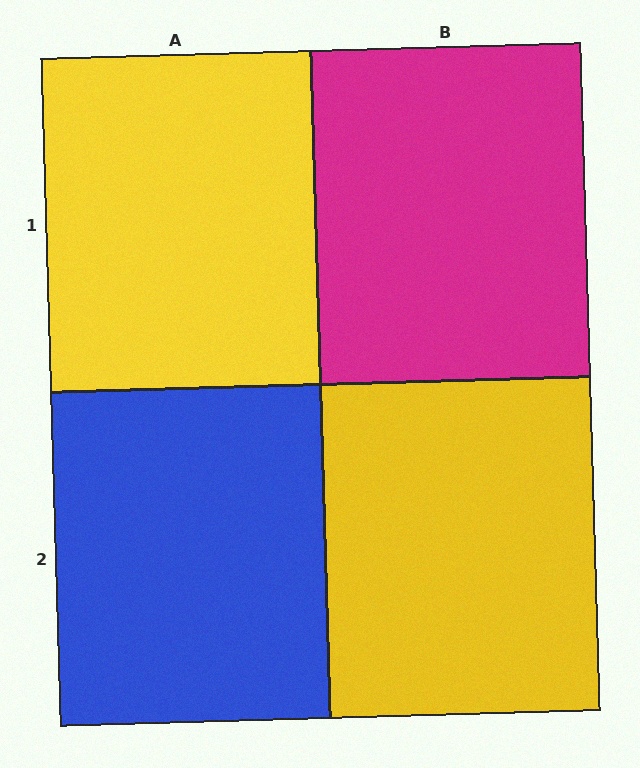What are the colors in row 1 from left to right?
Yellow, magenta.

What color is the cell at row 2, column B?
Yellow.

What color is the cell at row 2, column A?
Blue.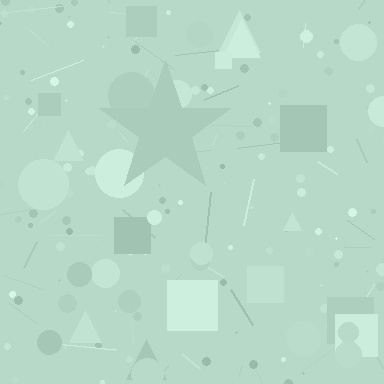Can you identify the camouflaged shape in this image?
The camouflaged shape is a star.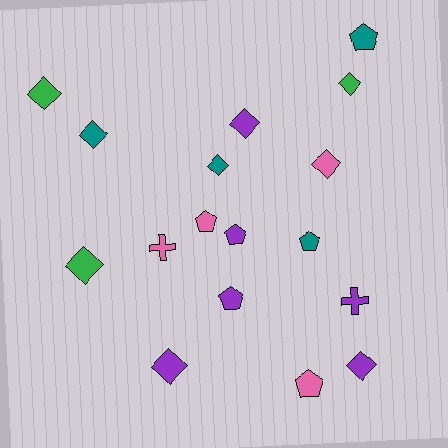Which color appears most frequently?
Purple, with 6 objects.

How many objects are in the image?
There are 17 objects.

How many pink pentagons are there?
There are 2 pink pentagons.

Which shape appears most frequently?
Diamond, with 9 objects.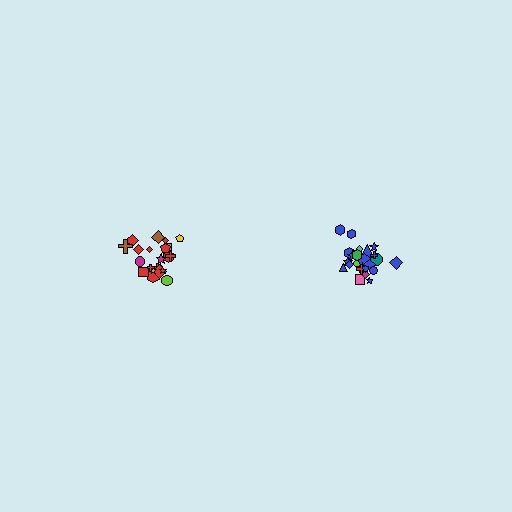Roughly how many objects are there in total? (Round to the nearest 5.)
Roughly 45 objects in total.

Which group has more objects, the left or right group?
The right group.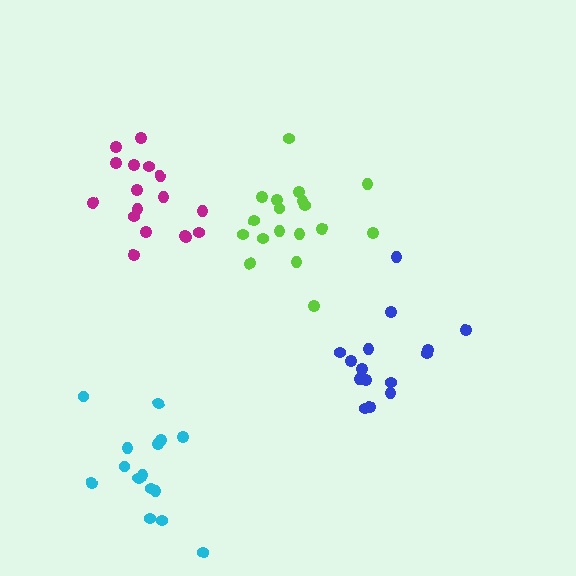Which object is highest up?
The magenta cluster is topmost.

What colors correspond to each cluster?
The clusters are colored: lime, blue, cyan, magenta.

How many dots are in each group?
Group 1: 18 dots, Group 2: 15 dots, Group 3: 15 dots, Group 4: 17 dots (65 total).